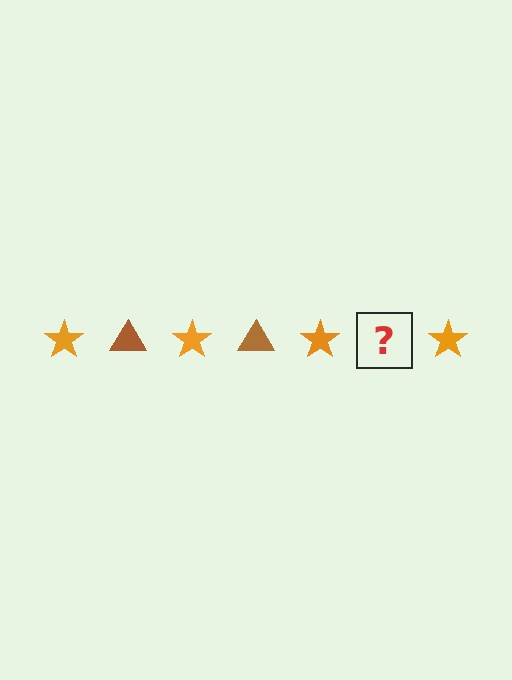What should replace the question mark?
The question mark should be replaced with a brown triangle.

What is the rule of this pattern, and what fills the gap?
The rule is that the pattern alternates between orange star and brown triangle. The gap should be filled with a brown triangle.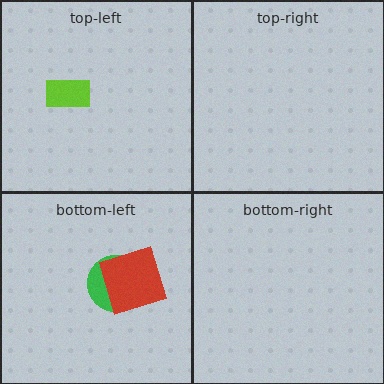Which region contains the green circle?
The bottom-left region.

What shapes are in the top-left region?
The lime rectangle.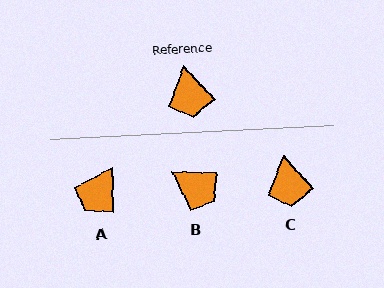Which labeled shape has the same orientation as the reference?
C.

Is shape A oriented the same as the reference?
No, it is off by about 43 degrees.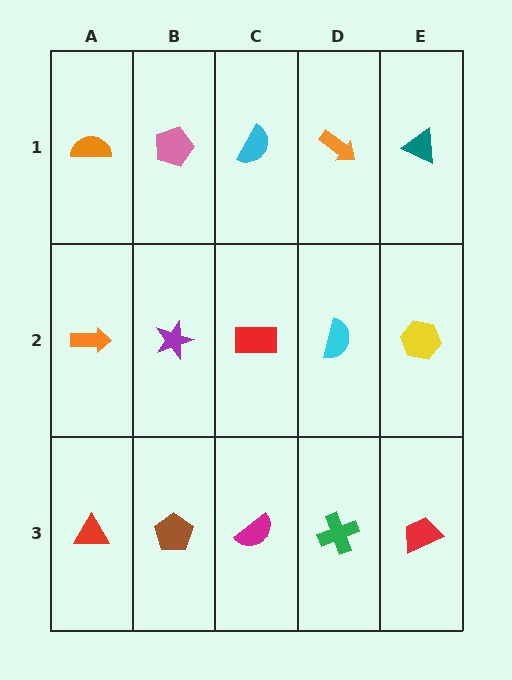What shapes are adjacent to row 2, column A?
An orange semicircle (row 1, column A), a red triangle (row 3, column A), a purple star (row 2, column B).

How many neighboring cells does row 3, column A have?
2.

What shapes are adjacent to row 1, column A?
An orange arrow (row 2, column A), a pink pentagon (row 1, column B).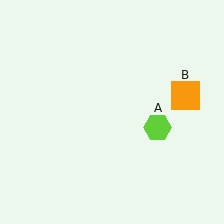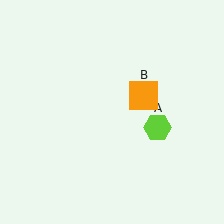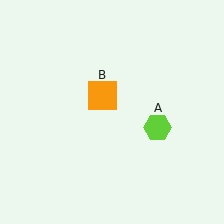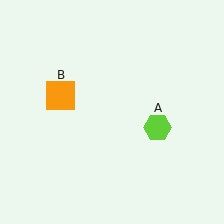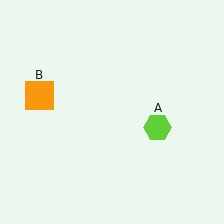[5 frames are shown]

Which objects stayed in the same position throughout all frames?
Lime hexagon (object A) remained stationary.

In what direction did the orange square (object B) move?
The orange square (object B) moved left.